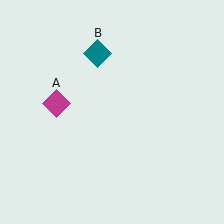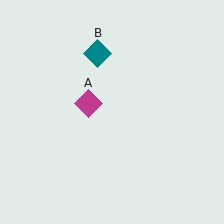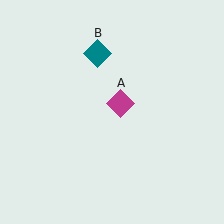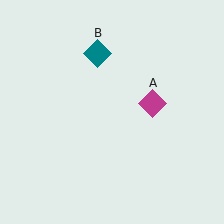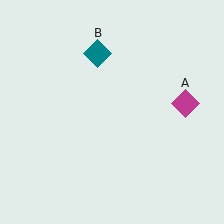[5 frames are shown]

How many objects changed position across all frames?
1 object changed position: magenta diamond (object A).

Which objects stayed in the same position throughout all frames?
Teal diamond (object B) remained stationary.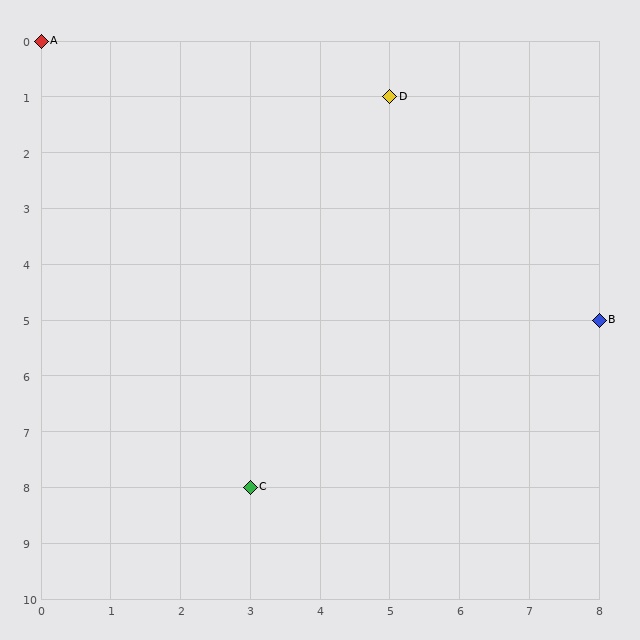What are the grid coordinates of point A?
Point A is at grid coordinates (0, 0).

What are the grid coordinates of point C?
Point C is at grid coordinates (3, 8).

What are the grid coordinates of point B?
Point B is at grid coordinates (8, 5).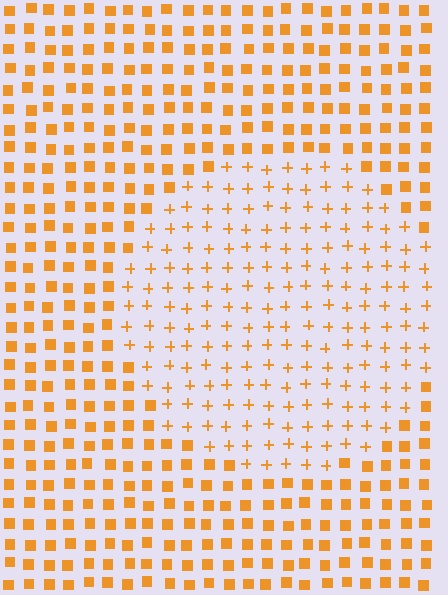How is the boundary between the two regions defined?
The boundary is defined by a change in element shape: plus signs inside vs. squares outside. All elements share the same color and spacing.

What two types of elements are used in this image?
The image uses plus signs inside the circle region and squares outside it.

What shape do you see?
I see a circle.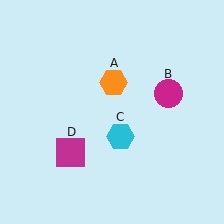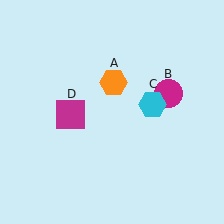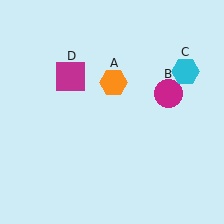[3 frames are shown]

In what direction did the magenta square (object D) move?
The magenta square (object D) moved up.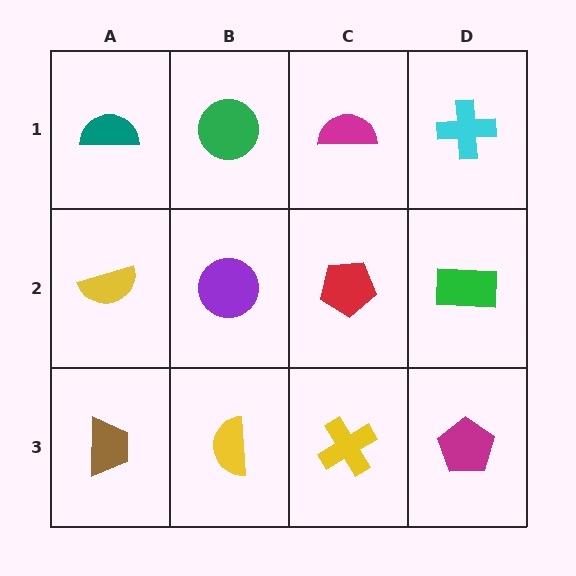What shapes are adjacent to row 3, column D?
A green rectangle (row 2, column D), a yellow cross (row 3, column C).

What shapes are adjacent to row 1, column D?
A green rectangle (row 2, column D), a magenta semicircle (row 1, column C).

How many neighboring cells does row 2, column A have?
3.